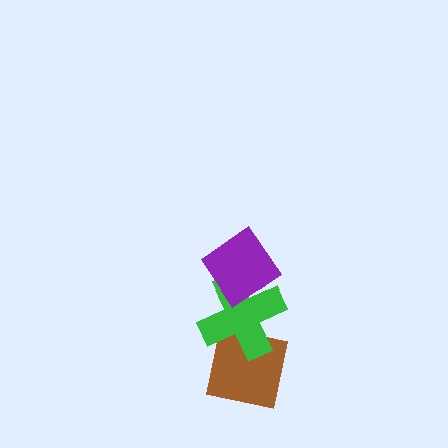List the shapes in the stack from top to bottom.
From top to bottom: the purple diamond, the green cross, the brown square.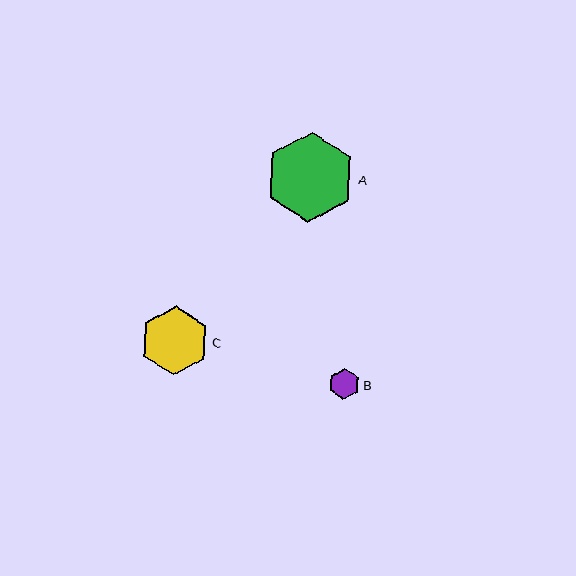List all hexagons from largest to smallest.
From largest to smallest: A, C, B.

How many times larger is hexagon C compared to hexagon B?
Hexagon C is approximately 2.2 times the size of hexagon B.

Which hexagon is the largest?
Hexagon A is the largest with a size of approximately 90 pixels.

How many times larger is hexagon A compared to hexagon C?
Hexagon A is approximately 1.3 times the size of hexagon C.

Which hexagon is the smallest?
Hexagon B is the smallest with a size of approximately 32 pixels.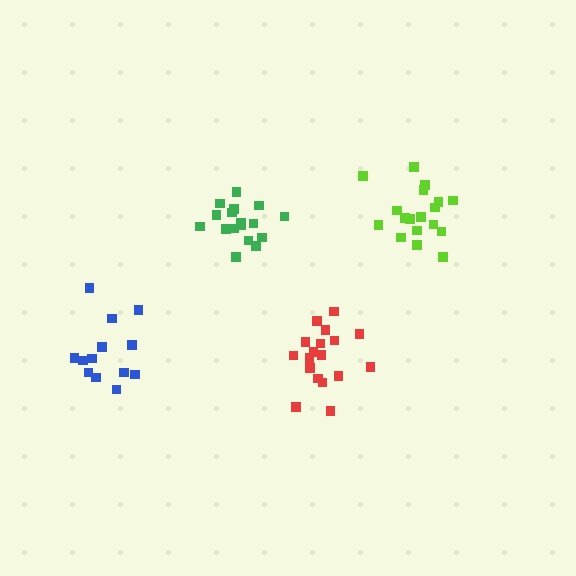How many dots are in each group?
Group 1: 13 dots, Group 2: 18 dots, Group 3: 18 dots, Group 4: 17 dots (66 total).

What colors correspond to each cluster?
The clusters are colored: blue, red, lime, green.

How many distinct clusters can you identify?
There are 4 distinct clusters.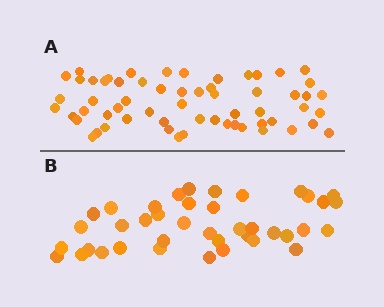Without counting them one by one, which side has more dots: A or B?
Region A (the top region) has more dots.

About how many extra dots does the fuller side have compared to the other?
Region A has approximately 20 more dots than region B.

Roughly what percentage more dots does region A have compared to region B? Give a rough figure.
About 50% more.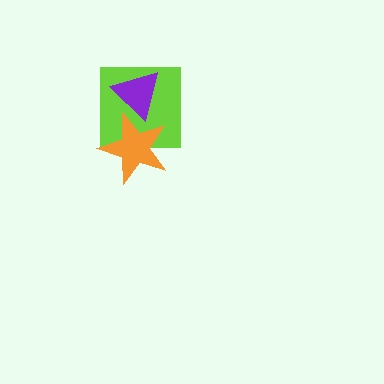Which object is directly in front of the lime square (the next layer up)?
The orange star is directly in front of the lime square.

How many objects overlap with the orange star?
2 objects overlap with the orange star.